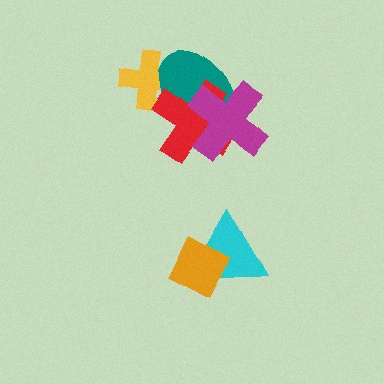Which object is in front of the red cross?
The magenta cross is in front of the red cross.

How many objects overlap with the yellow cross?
2 objects overlap with the yellow cross.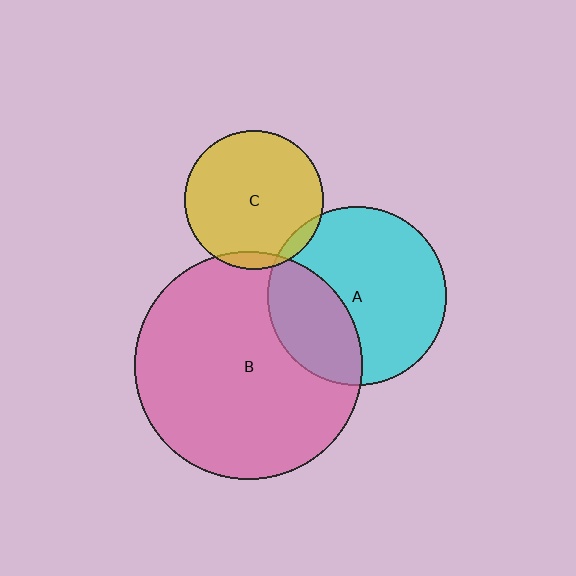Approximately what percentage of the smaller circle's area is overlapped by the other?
Approximately 30%.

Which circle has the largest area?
Circle B (pink).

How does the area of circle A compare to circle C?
Approximately 1.7 times.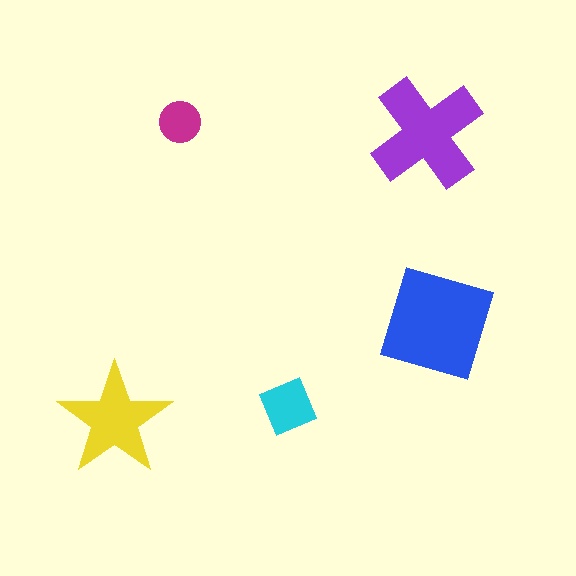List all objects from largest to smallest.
The blue diamond, the purple cross, the yellow star, the cyan square, the magenta circle.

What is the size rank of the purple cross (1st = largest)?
2nd.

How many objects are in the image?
There are 5 objects in the image.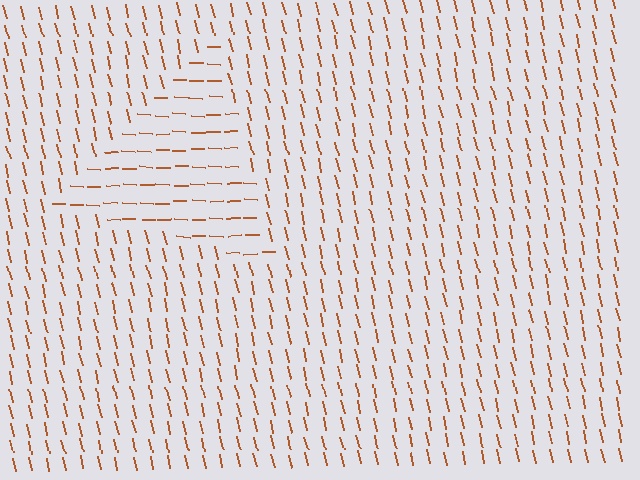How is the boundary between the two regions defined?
The boundary is defined purely by a change in line orientation (approximately 75 degrees difference). All lines are the same color and thickness.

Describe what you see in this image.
The image is filled with small brown line segments. A triangle region in the image has lines oriented differently from the surrounding lines, creating a visible texture boundary.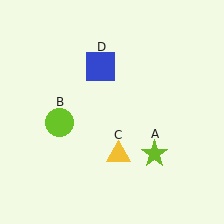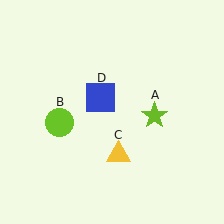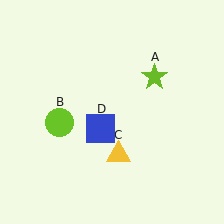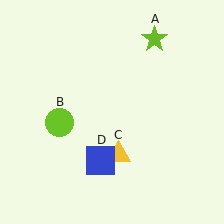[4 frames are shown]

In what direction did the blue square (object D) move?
The blue square (object D) moved down.